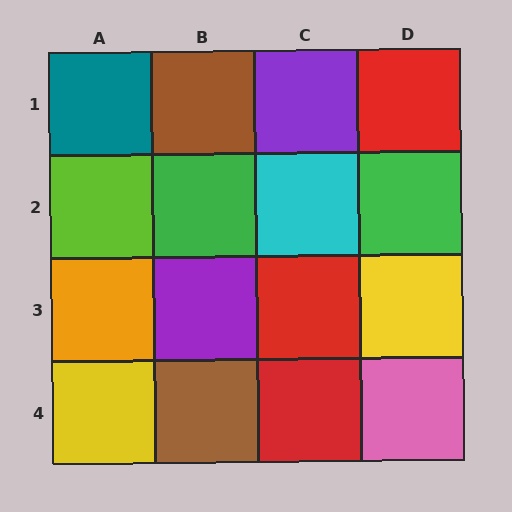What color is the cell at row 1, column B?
Brown.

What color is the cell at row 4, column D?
Pink.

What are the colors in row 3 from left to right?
Orange, purple, red, yellow.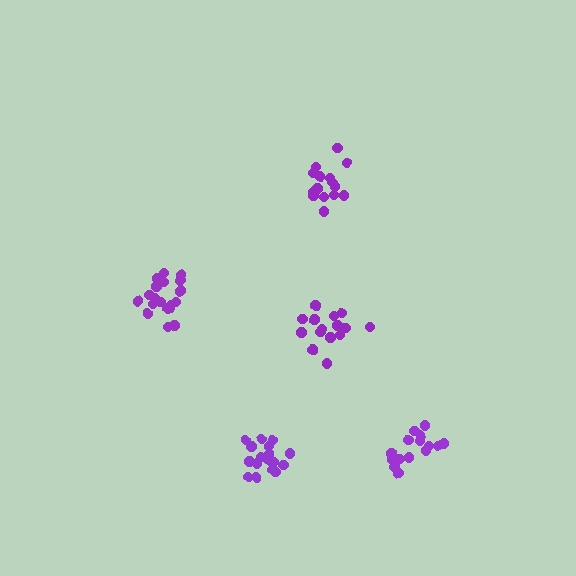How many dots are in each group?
Group 1: 20 dots, Group 2: 16 dots, Group 3: 18 dots, Group 4: 15 dots, Group 5: 16 dots (85 total).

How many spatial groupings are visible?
There are 5 spatial groupings.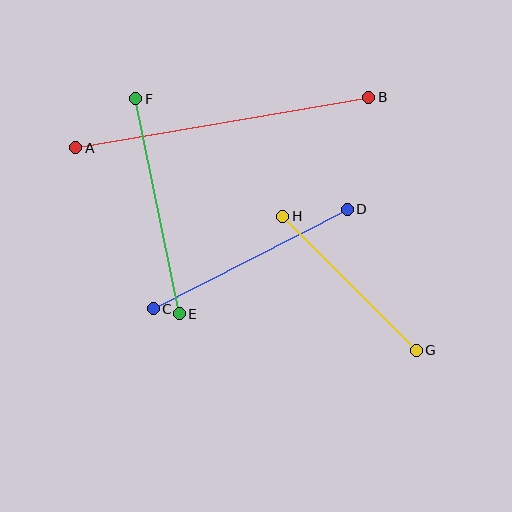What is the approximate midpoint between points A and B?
The midpoint is at approximately (222, 122) pixels.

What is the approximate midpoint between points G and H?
The midpoint is at approximately (349, 283) pixels.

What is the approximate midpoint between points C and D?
The midpoint is at approximately (250, 259) pixels.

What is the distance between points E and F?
The distance is approximately 219 pixels.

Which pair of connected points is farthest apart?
Points A and B are farthest apart.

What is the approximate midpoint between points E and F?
The midpoint is at approximately (158, 206) pixels.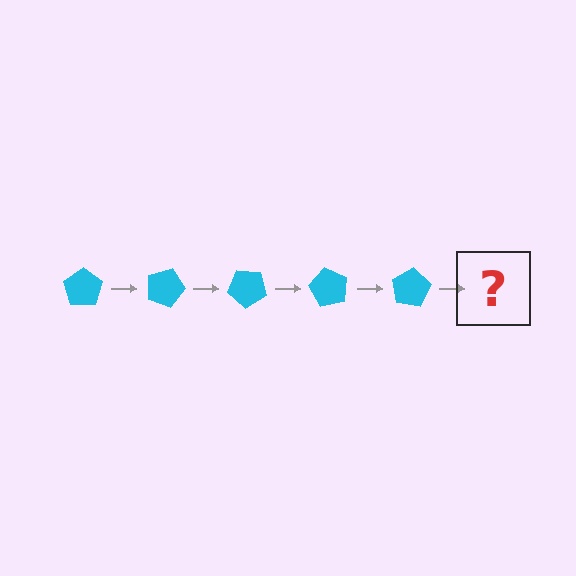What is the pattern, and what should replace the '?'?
The pattern is that the pentagon rotates 20 degrees each step. The '?' should be a cyan pentagon rotated 100 degrees.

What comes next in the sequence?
The next element should be a cyan pentagon rotated 100 degrees.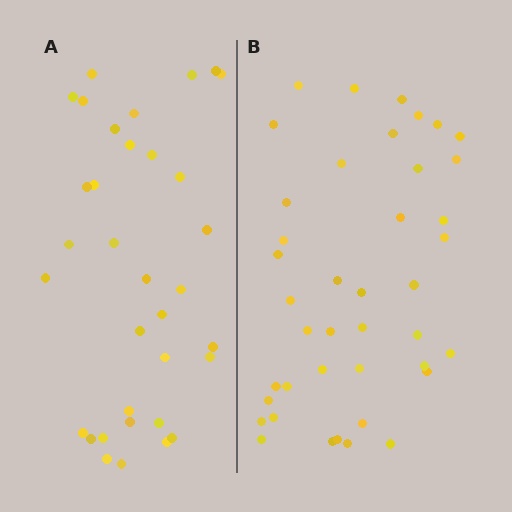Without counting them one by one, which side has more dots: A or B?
Region B (the right region) has more dots.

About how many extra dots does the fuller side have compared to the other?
Region B has roughly 8 or so more dots than region A.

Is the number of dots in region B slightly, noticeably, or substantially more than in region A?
Region B has only slightly more — the two regions are fairly close. The ratio is roughly 1.2 to 1.